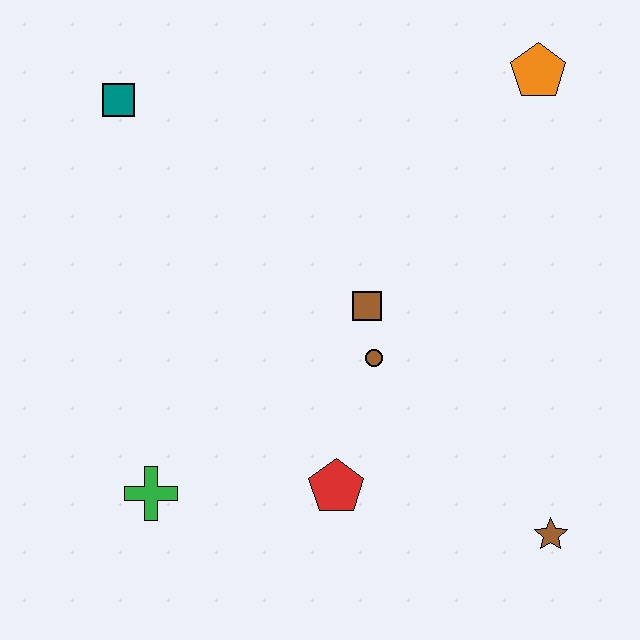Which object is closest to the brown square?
The brown circle is closest to the brown square.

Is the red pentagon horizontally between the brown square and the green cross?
Yes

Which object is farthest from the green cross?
The orange pentagon is farthest from the green cross.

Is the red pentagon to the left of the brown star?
Yes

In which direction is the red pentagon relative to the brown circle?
The red pentagon is below the brown circle.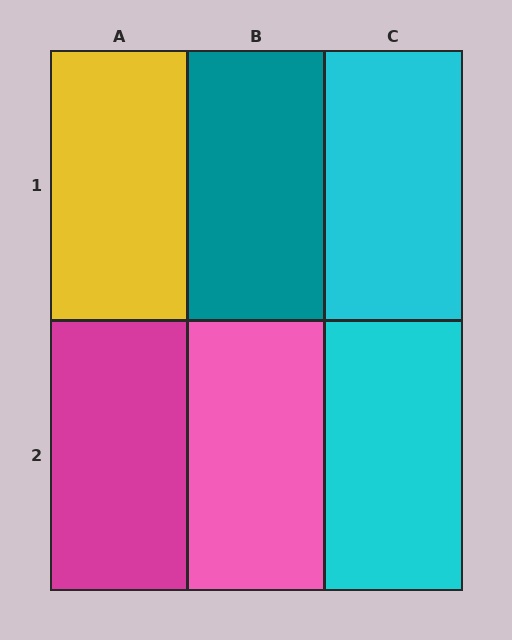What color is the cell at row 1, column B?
Teal.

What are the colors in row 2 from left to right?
Magenta, pink, cyan.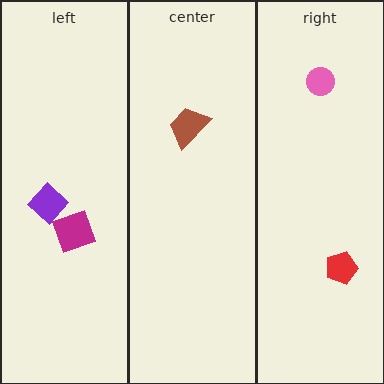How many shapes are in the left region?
2.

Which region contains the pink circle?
The right region.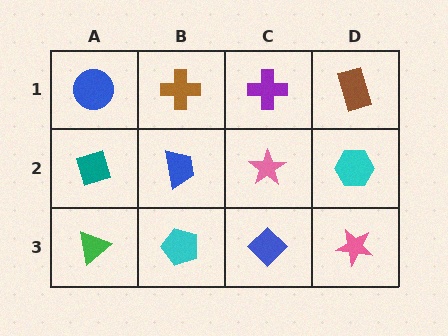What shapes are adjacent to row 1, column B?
A blue trapezoid (row 2, column B), a blue circle (row 1, column A), a purple cross (row 1, column C).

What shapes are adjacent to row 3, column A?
A teal diamond (row 2, column A), a cyan pentagon (row 3, column B).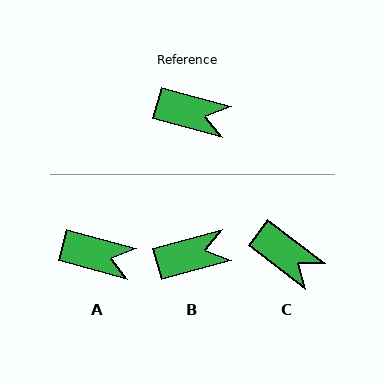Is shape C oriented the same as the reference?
No, it is off by about 22 degrees.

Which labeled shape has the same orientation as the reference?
A.